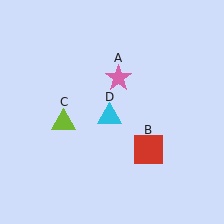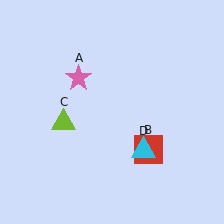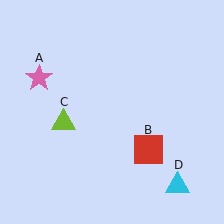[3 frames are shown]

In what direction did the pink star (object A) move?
The pink star (object A) moved left.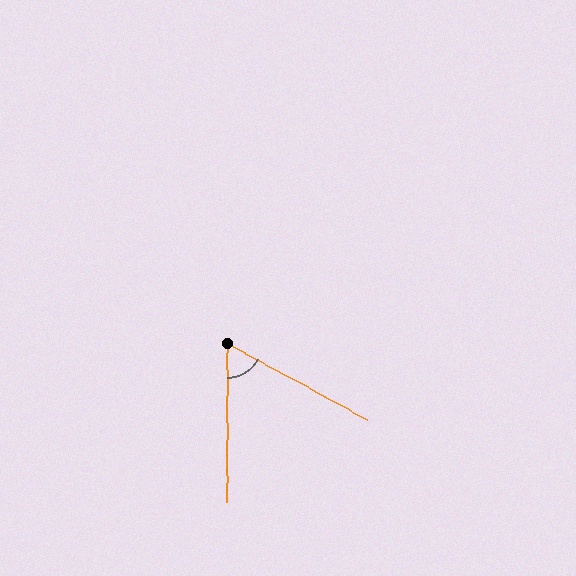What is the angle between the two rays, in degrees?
Approximately 62 degrees.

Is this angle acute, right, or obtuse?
It is acute.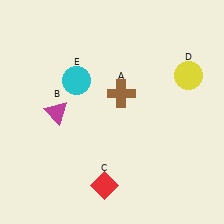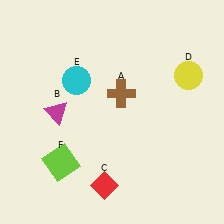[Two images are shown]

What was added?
A lime square (F) was added in Image 2.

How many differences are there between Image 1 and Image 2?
There is 1 difference between the two images.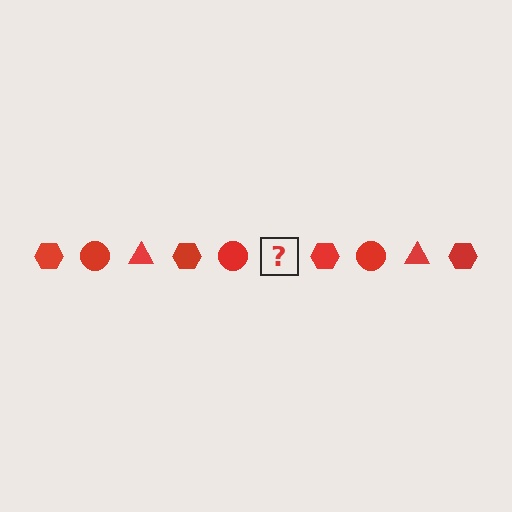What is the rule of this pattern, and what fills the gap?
The rule is that the pattern cycles through hexagon, circle, triangle shapes in red. The gap should be filled with a red triangle.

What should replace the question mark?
The question mark should be replaced with a red triangle.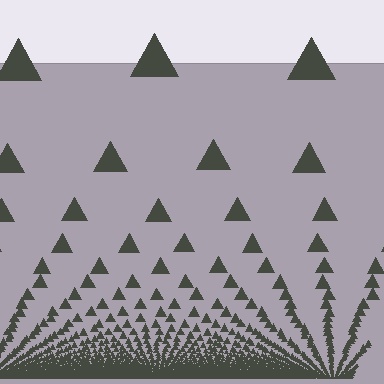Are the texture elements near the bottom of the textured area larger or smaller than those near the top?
Smaller. The gradient is inverted — elements near the bottom are smaller and denser.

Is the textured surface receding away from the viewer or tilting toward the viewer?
The surface appears to tilt toward the viewer. Texture elements get larger and sparser toward the top.